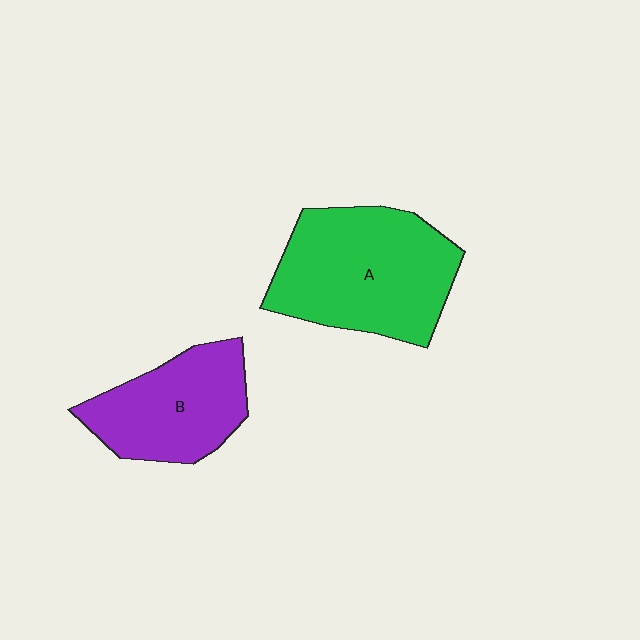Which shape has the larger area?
Shape A (green).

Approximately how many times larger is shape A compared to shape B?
Approximately 1.4 times.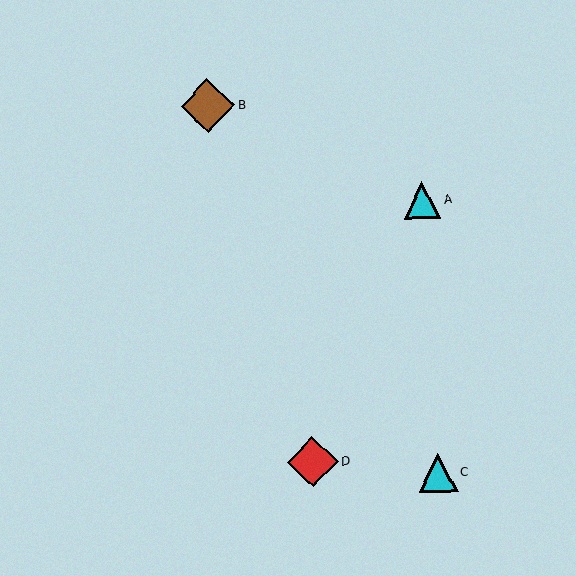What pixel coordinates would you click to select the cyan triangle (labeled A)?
Click at (422, 200) to select the cyan triangle A.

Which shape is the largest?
The brown diamond (labeled B) is the largest.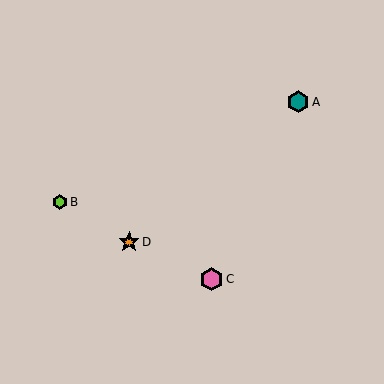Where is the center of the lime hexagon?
The center of the lime hexagon is at (60, 202).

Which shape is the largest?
The pink hexagon (labeled C) is the largest.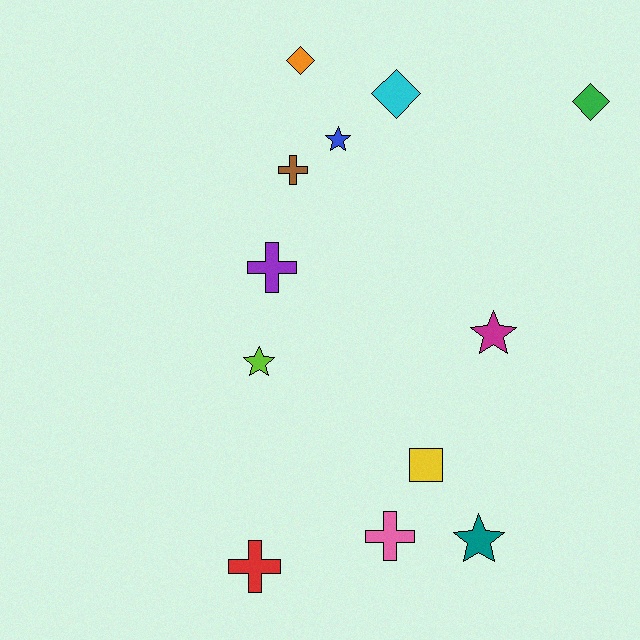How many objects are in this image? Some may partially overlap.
There are 12 objects.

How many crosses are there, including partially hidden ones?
There are 4 crosses.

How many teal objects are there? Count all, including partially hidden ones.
There is 1 teal object.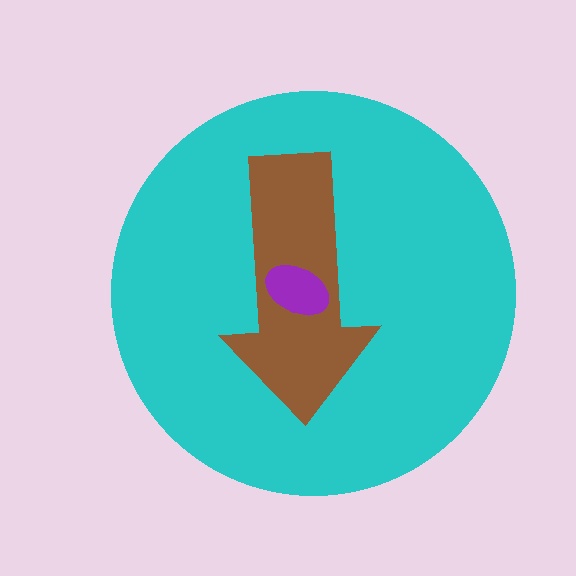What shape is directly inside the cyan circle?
The brown arrow.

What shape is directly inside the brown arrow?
The purple ellipse.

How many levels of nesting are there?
3.